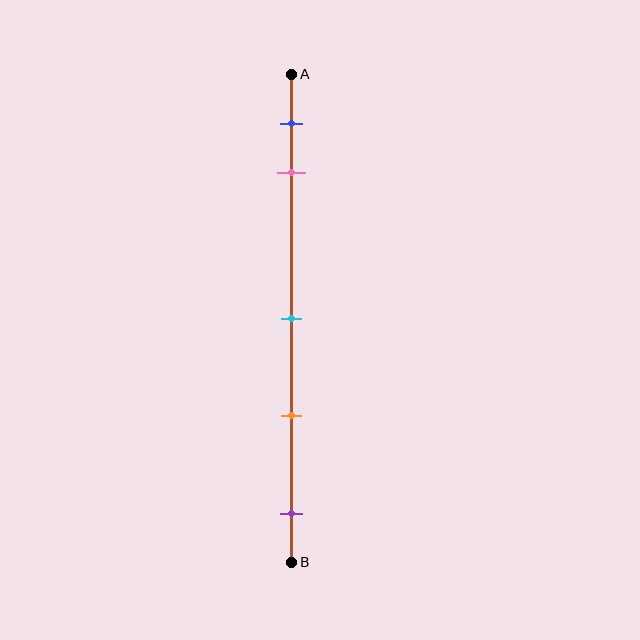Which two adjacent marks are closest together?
The blue and pink marks are the closest adjacent pair.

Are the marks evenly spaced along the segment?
No, the marks are not evenly spaced.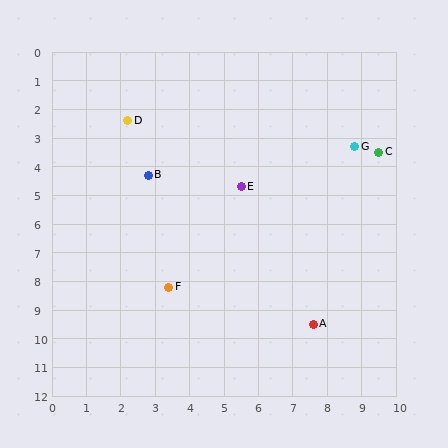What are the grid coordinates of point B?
Point B is at approximately (2.8, 4.3).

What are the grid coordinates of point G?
Point G is at approximately (8.8, 3.3).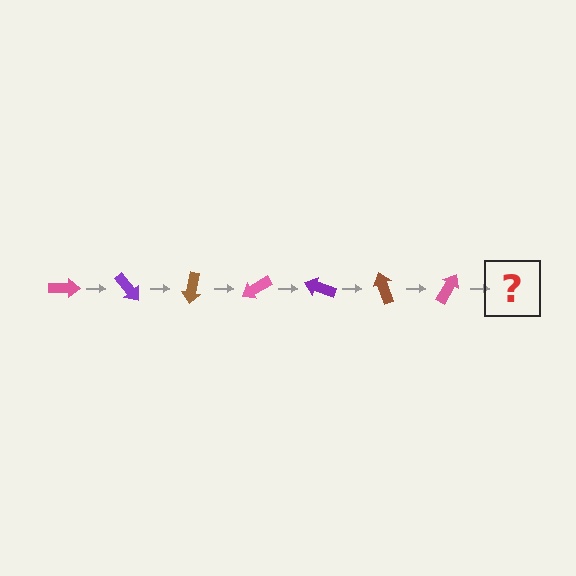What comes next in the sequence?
The next element should be a purple arrow, rotated 350 degrees from the start.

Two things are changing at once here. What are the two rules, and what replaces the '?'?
The two rules are that it rotates 50 degrees each step and the color cycles through pink, purple, and brown. The '?' should be a purple arrow, rotated 350 degrees from the start.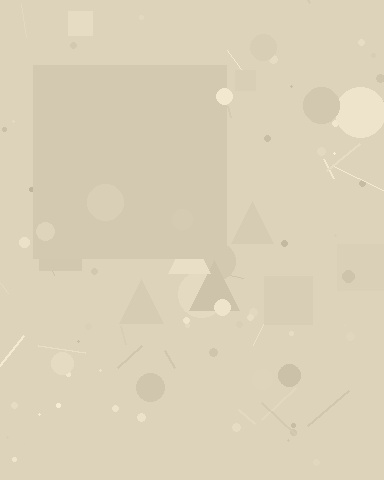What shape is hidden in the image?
A square is hidden in the image.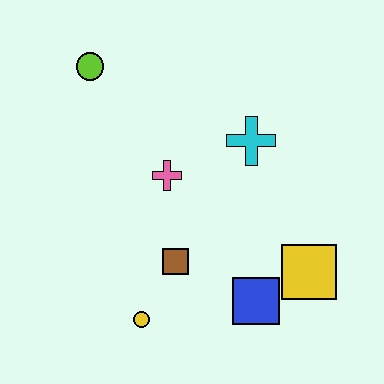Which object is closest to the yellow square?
The blue square is closest to the yellow square.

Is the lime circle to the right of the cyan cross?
No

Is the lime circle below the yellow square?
No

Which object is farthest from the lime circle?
The yellow square is farthest from the lime circle.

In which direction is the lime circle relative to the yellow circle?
The lime circle is above the yellow circle.